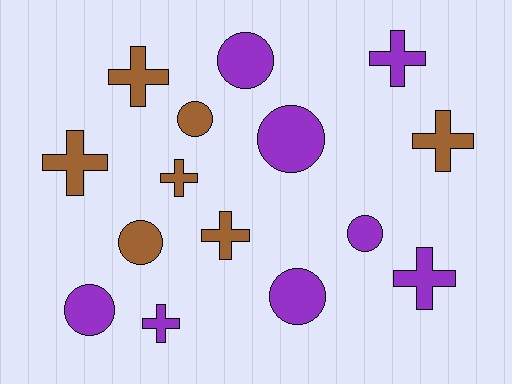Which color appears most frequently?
Purple, with 8 objects.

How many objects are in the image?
There are 15 objects.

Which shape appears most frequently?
Cross, with 8 objects.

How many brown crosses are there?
There are 5 brown crosses.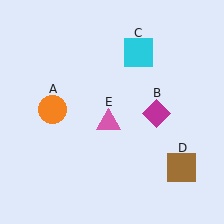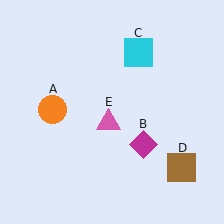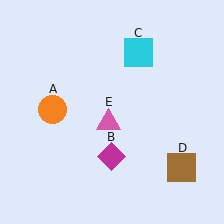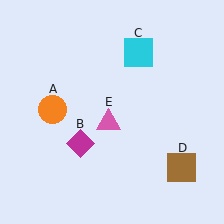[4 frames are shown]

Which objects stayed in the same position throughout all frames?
Orange circle (object A) and cyan square (object C) and brown square (object D) and pink triangle (object E) remained stationary.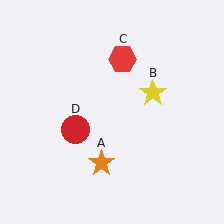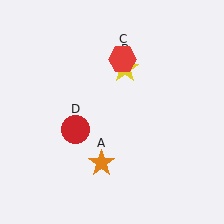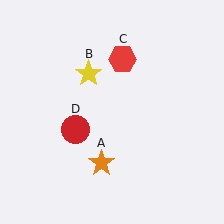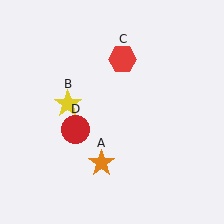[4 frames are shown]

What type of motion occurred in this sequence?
The yellow star (object B) rotated counterclockwise around the center of the scene.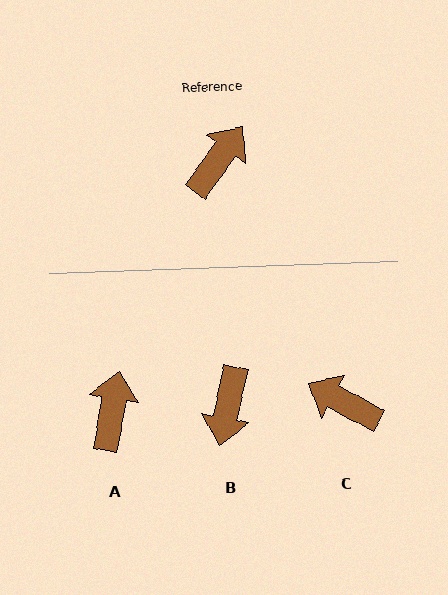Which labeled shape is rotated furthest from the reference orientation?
B, about 156 degrees away.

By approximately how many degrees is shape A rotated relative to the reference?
Approximately 26 degrees counter-clockwise.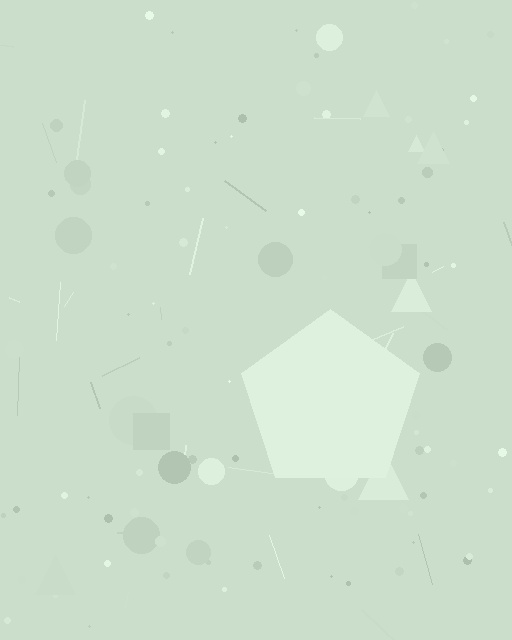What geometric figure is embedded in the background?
A pentagon is embedded in the background.